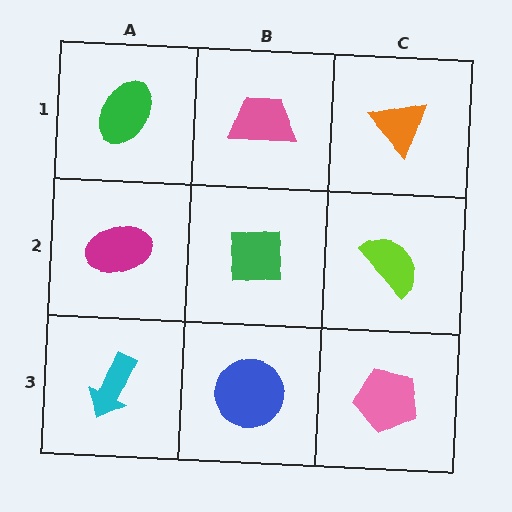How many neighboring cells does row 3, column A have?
2.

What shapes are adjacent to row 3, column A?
A magenta ellipse (row 2, column A), a blue circle (row 3, column B).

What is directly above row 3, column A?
A magenta ellipse.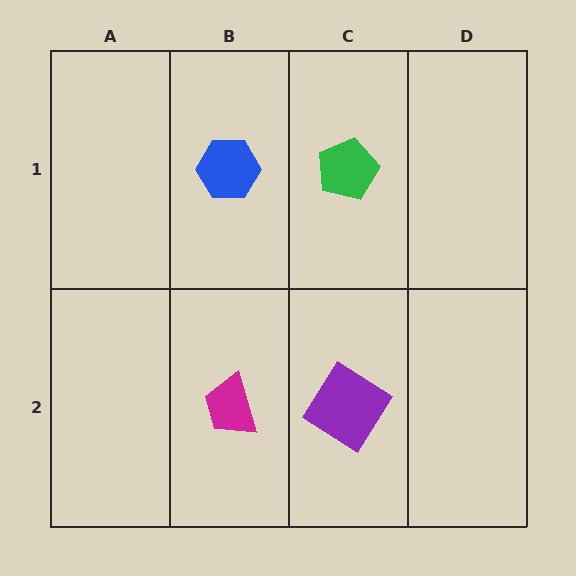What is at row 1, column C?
A green pentagon.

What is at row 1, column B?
A blue hexagon.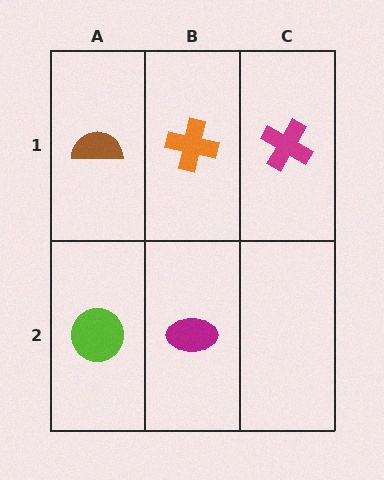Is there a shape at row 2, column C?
No, that cell is empty.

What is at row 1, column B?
An orange cross.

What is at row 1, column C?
A magenta cross.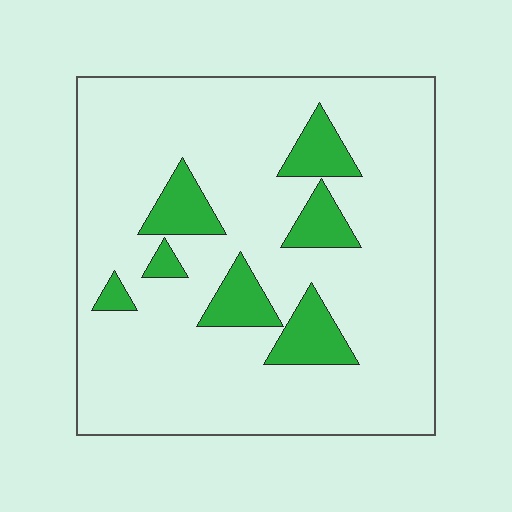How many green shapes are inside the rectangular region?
7.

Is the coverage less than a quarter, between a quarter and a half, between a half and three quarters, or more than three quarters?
Less than a quarter.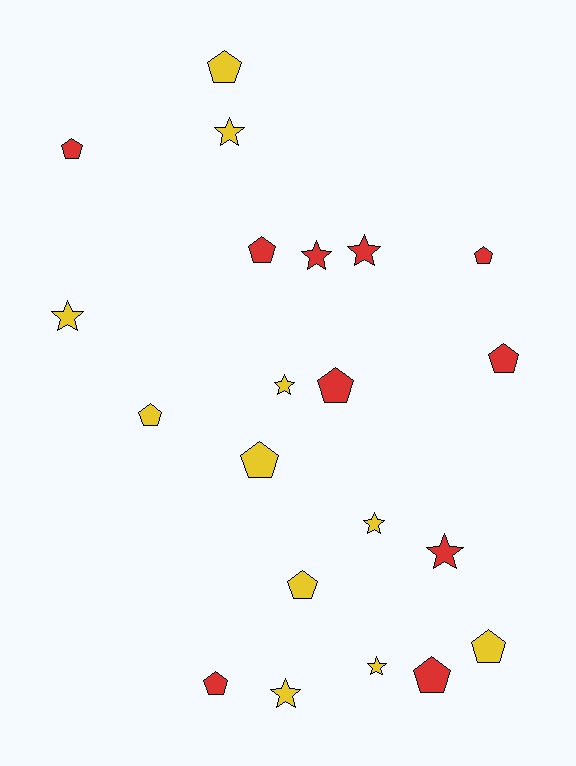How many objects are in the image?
There are 21 objects.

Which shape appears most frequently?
Pentagon, with 12 objects.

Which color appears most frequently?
Yellow, with 11 objects.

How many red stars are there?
There are 3 red stars.